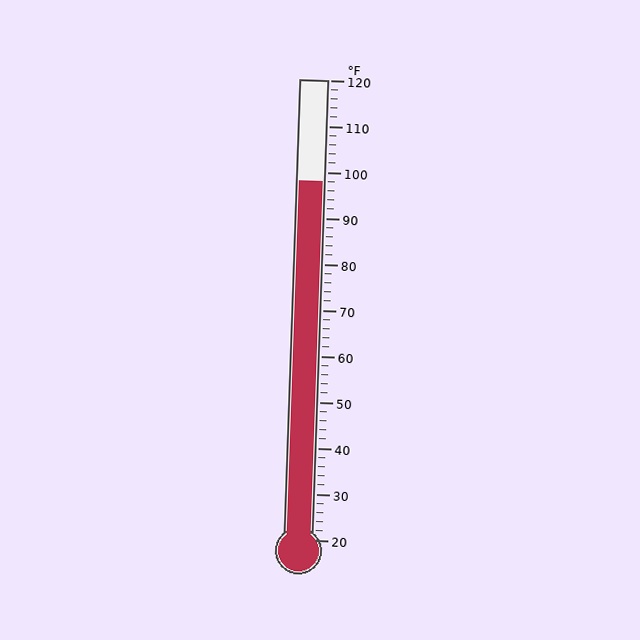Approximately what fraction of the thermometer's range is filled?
The thermometer is filled to approximately 80% of its range.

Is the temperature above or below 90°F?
The temperature is above 90°F.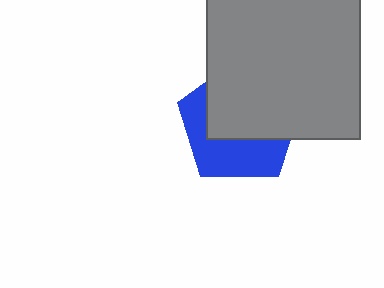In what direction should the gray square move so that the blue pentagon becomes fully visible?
The gray square should move toward the upper-right. That is the shortest direction to clear the overlap and leave the blue pentagon fully visible.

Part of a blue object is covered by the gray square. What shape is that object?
It is a pentagon.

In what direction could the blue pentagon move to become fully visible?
The blue pentagon could move toward the lower-left. That would shift it out from behind the gray square entirely.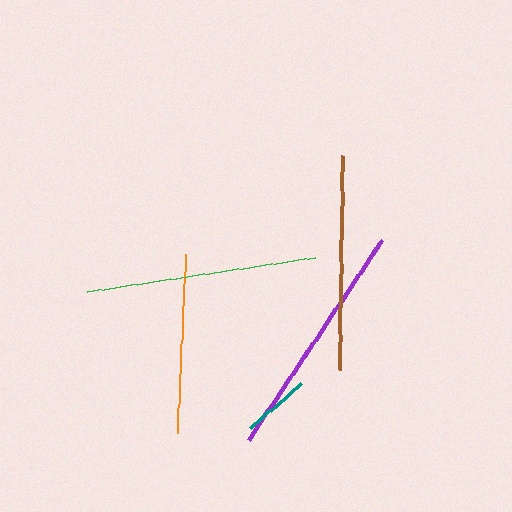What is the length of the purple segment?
The purple segment is approximately 241 pixels long.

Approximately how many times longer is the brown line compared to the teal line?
The brown line is approximately 3.2 times the length of the teal line.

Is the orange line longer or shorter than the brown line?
The brown line is longer than the orange line.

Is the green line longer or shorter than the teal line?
The green line is longer than the teal line.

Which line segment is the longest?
The purple line is the longest at approximately 241 pixels.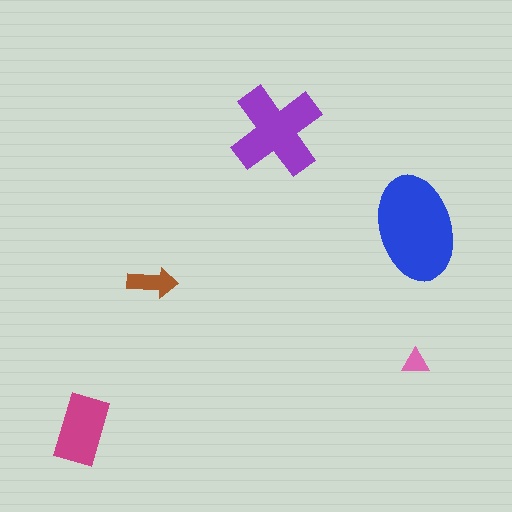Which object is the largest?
The blue ellipse.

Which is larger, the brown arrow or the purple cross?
The purple cross.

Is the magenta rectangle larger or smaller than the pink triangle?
Larger.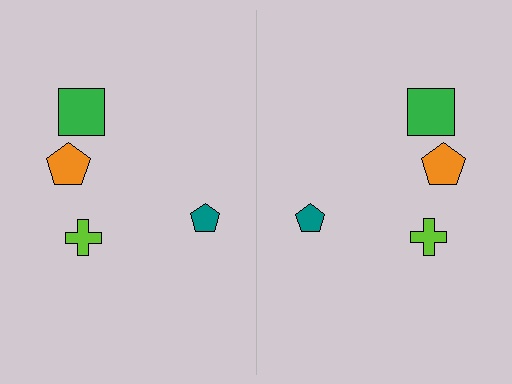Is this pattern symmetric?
Yes, this pattern has bilateral (reflection) symmetry.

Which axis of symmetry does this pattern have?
The pattern has a vertical axis of symmetry running through the center of the image.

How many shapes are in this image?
There are 8 shapes in this image.